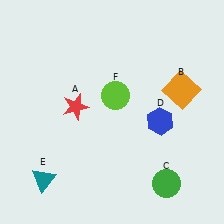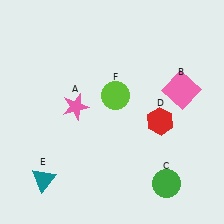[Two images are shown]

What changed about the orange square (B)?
In Image 1, B is orange. In Image 2, it changed to pink.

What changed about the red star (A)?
In Image 1, A is red. In Image 2, it changed to pink.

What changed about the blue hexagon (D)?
In Image 1, D is blue. In Image 2, it changed to red.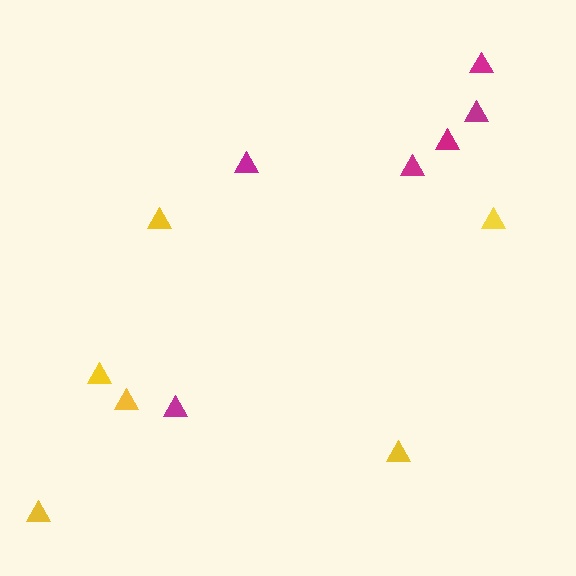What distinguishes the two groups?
There are 2 groups: one group of yellow triangles (6) and one group of magenta triangles (6).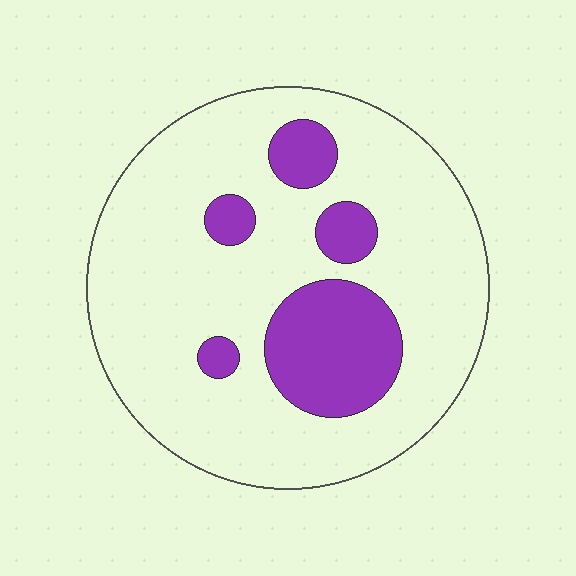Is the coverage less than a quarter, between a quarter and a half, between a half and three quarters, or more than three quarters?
Less than a quarter.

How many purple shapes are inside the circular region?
5.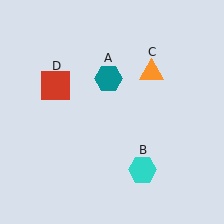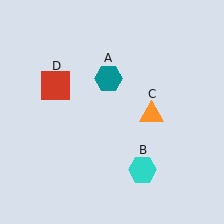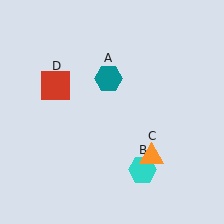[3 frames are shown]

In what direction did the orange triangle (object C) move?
The orange triangle (object C) moved down.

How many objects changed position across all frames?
1 object changed position: orange triangle (object C).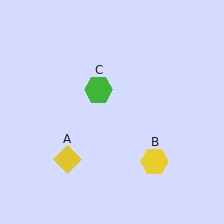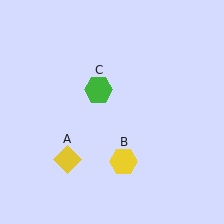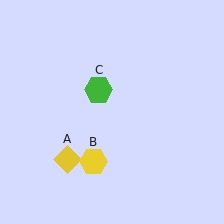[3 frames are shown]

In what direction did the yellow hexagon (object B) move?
The yellow hexagon (object B) moved left.